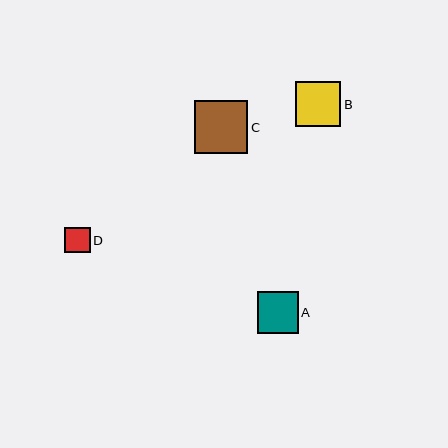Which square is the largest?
Square C is the largest with a size of approximately 53 pixels.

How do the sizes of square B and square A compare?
Square B and square A are approximately the same size.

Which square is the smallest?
Square D is the smallest with a size of approximately 25 pixels.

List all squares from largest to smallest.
From largest to smallest: C, B, A, D.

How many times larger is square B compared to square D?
Square B is approximately 1.8 times the size of square D.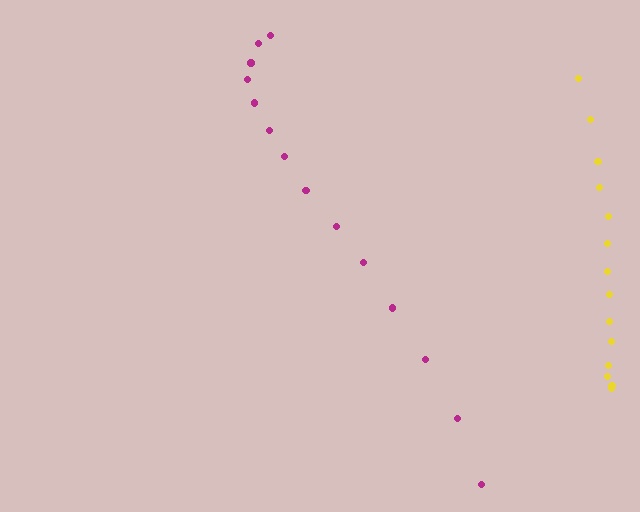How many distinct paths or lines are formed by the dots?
There are 2 distinct paths.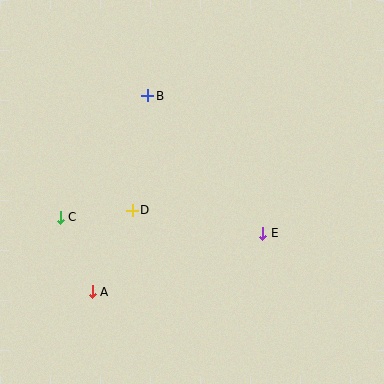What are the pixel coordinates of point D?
Point D is at (132, 210).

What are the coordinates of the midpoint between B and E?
The midpoint between B and E is at (205, 164).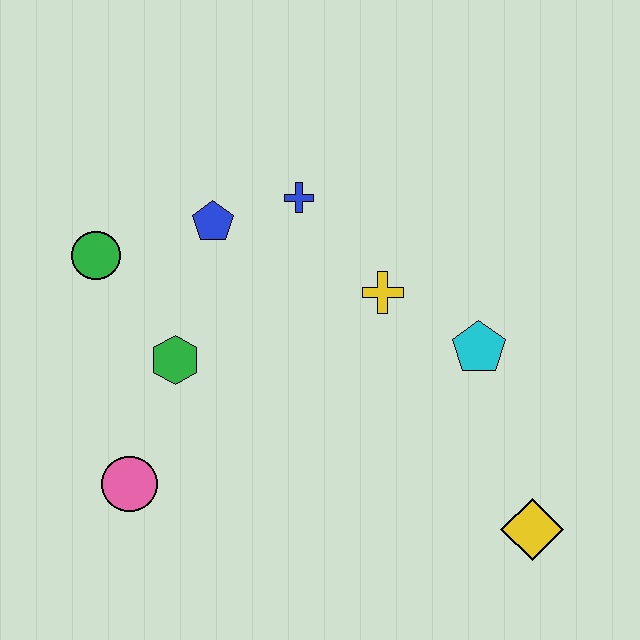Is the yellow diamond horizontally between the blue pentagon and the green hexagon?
No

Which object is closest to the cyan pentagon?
The yellow cross is closest to the cyan pentagon.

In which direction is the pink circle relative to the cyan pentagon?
The pink circle is to the left of the cyan pentagon.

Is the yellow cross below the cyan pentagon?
No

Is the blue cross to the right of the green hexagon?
Yes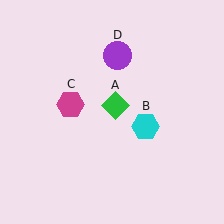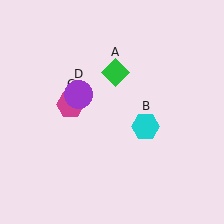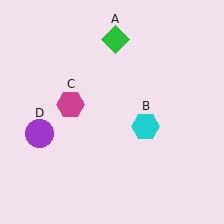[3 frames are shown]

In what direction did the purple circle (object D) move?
The purple circle (object D) moved down and to the left.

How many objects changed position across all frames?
2 objects changed position: green diamond (object A), purple circle (object D).